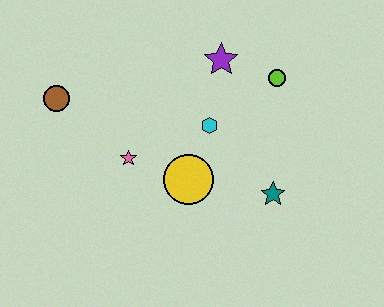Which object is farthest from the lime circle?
The brown circle is farthest from the lime circle.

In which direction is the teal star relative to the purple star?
The teal star is below the purple star.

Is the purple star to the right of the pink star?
Yes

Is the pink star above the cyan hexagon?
No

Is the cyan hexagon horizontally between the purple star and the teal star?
No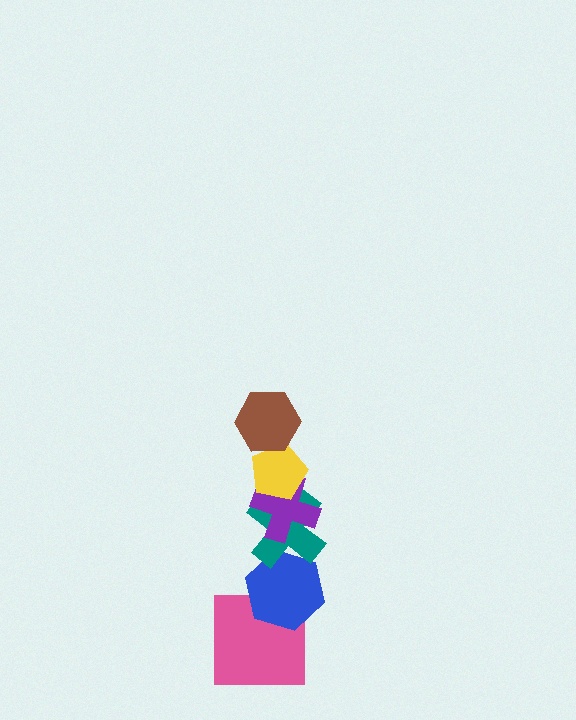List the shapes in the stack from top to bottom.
From top to bottom: the brown hexagon, the yellow pentagon, the purple cross, the teal cross, the blue hexagon, the pink square.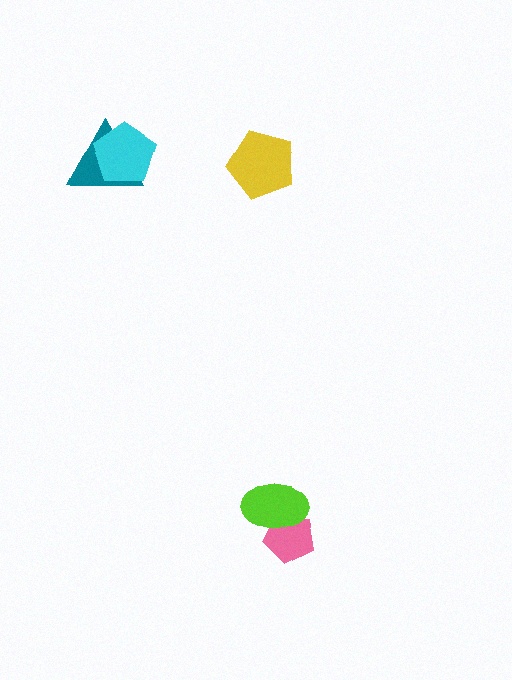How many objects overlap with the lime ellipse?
1 object overlaps with the lime ellipse.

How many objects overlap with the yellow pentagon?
0 objects overlap with the yellow pentagon.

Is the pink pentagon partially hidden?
Yes, it is partially covered by another shape.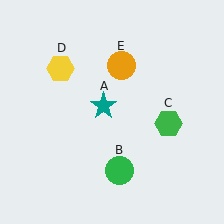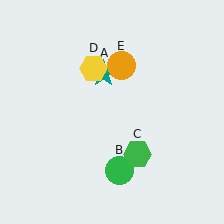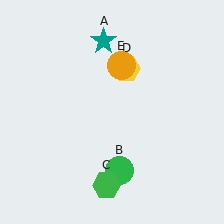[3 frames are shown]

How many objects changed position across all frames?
3 objects changed position: teal star (object A), green hexagon (object C), yellow hexagon (object D).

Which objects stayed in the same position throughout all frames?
Green circle (object B) and orange circle (object E) remained stationary.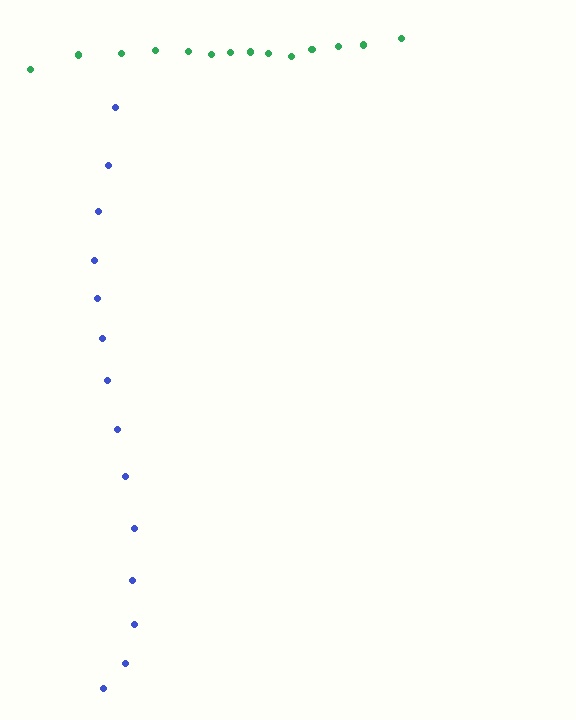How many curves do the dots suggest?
There are 2 distinct paths.